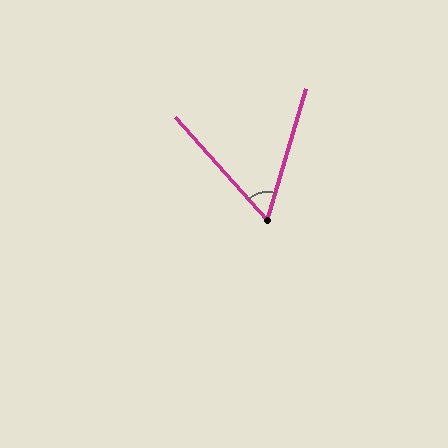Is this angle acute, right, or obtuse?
It is acute.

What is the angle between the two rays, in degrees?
Approximately 58 degrees.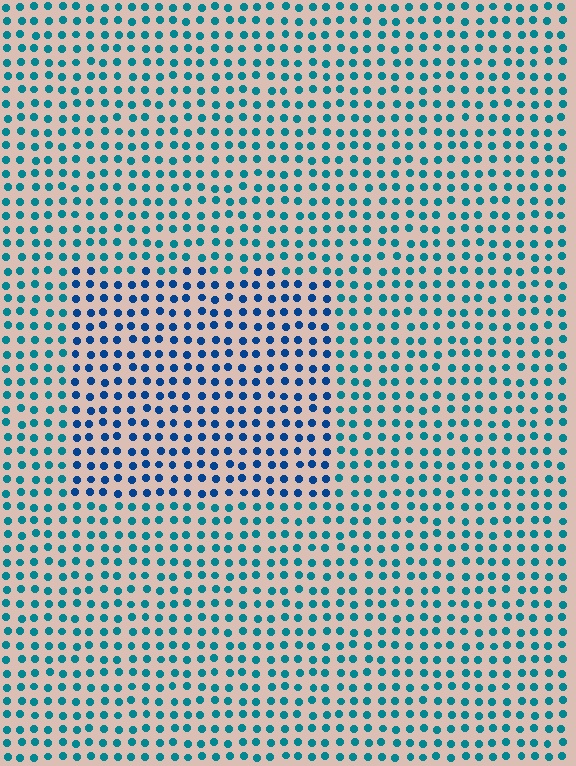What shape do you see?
I see a rectangle.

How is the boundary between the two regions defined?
The boundary is defined purely by a slight shift in hue (about 29 degrees). Spacing, size, and orientation are identical on both sides.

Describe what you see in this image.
The image is filled with small teal elements in a uniform arrangement. A rectangle-shaped region is visible where the elements are tinted to a slightly different hue, forming a subtle color boundary.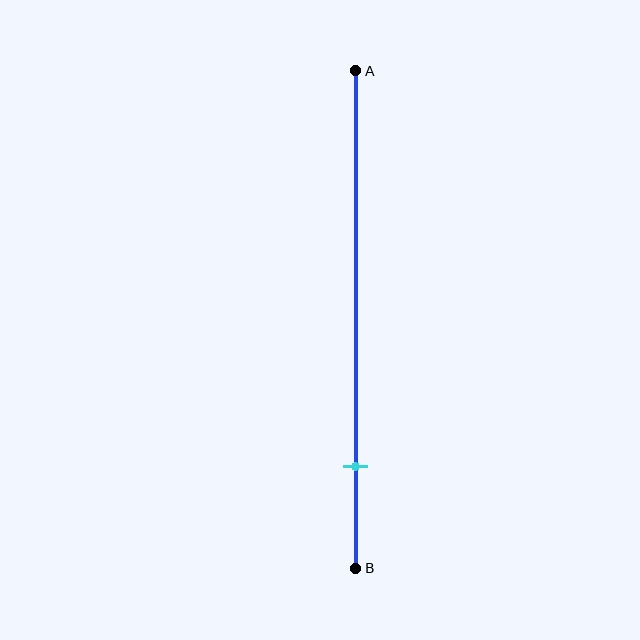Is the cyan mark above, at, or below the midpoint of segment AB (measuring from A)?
The cyan mark is below the midpoint of segment AB.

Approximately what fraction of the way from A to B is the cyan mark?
The cyan mark is approximately 80% of the way from A to B.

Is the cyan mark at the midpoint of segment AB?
No, the mark is at about 80% from A, not at the 50% midpoint.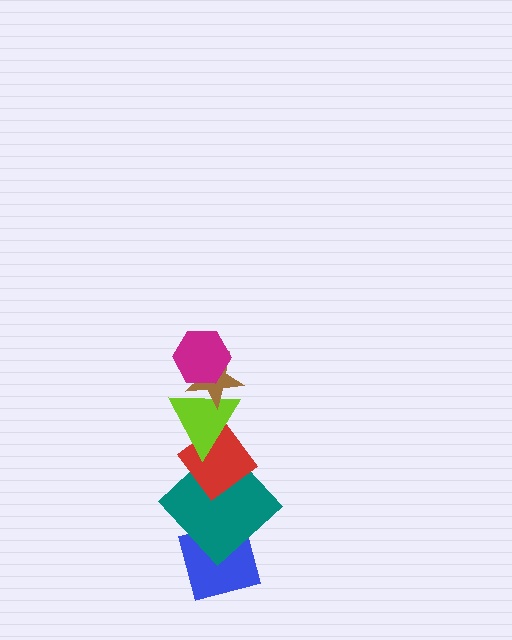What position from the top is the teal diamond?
The teal diamond is 5th from the top.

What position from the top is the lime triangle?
The lime triangle is 3rd from the top.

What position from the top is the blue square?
The blue square is 6th from the top.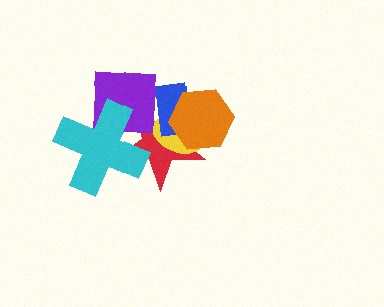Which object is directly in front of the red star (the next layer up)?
The yellow ellipse is directly in front of the red star.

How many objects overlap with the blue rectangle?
4 objects overlap with the blue rectangle.